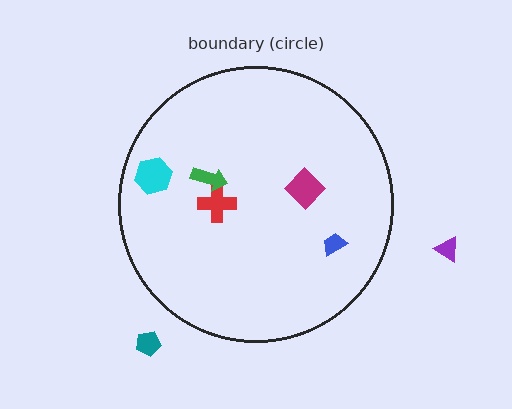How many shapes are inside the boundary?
5 inside, 2 outside.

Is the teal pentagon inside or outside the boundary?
Outside.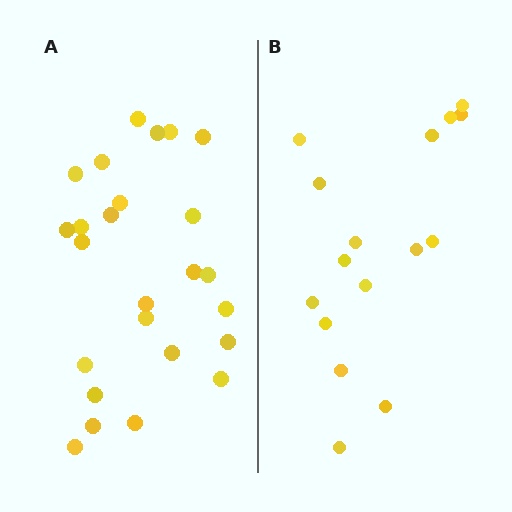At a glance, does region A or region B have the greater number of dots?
Region A (the left region) has more dots.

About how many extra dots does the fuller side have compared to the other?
Region A has roughly 8 or so more dots than region B.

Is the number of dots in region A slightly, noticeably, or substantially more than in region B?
Region A has substantially more. The ratio is roughly 1.6 to 1.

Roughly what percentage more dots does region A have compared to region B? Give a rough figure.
About 55% more.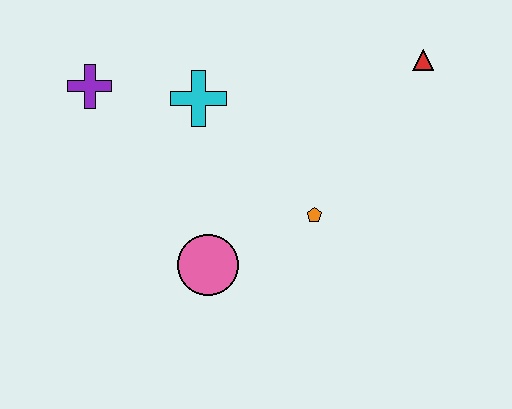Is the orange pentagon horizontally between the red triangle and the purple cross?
Yes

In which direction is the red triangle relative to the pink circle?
The red triangle is to the right of the pink circle.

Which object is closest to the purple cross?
The cyan cross is closest to the purple cross.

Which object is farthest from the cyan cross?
The red triangle is farthest from the cyan cross.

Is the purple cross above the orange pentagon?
Yes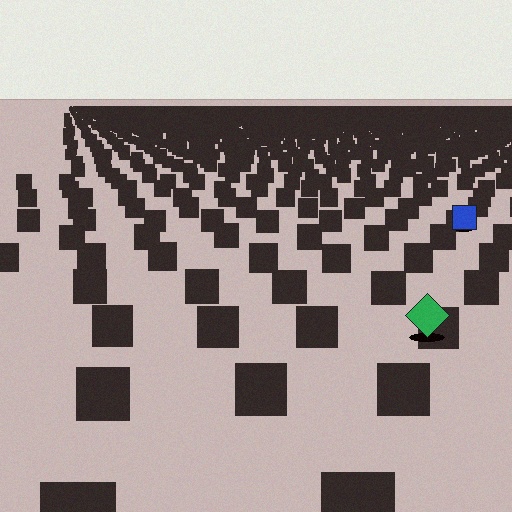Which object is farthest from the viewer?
The blue square is farthest from the viewer. It appears smaller and the ground texture around it is denser.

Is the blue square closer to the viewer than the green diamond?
No. The green diamond is closer — you can tell from the texture gradient: the ground texture is coarser near it.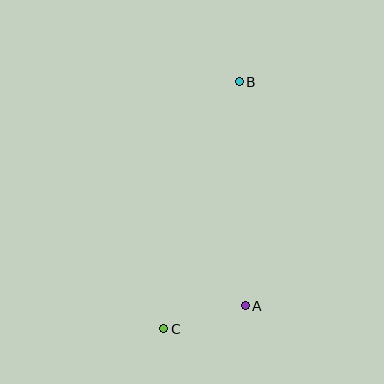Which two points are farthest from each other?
Points B and C are farthest from each other.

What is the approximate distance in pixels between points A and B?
The distance between A and B is approximately 224 pixels.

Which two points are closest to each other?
Points A and C are closest to each other.